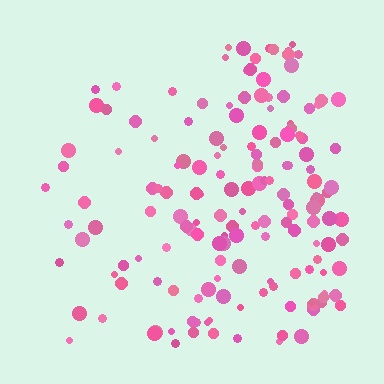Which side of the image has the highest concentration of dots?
The right.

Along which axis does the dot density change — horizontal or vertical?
Horizontal.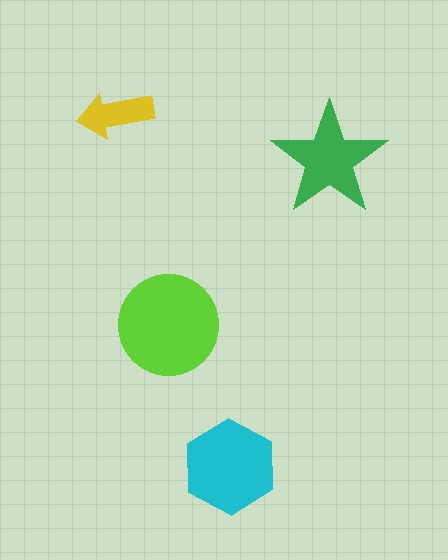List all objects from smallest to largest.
The yellow arrow, the green star, the cyan hexagon, the lime circle.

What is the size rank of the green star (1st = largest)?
3rd.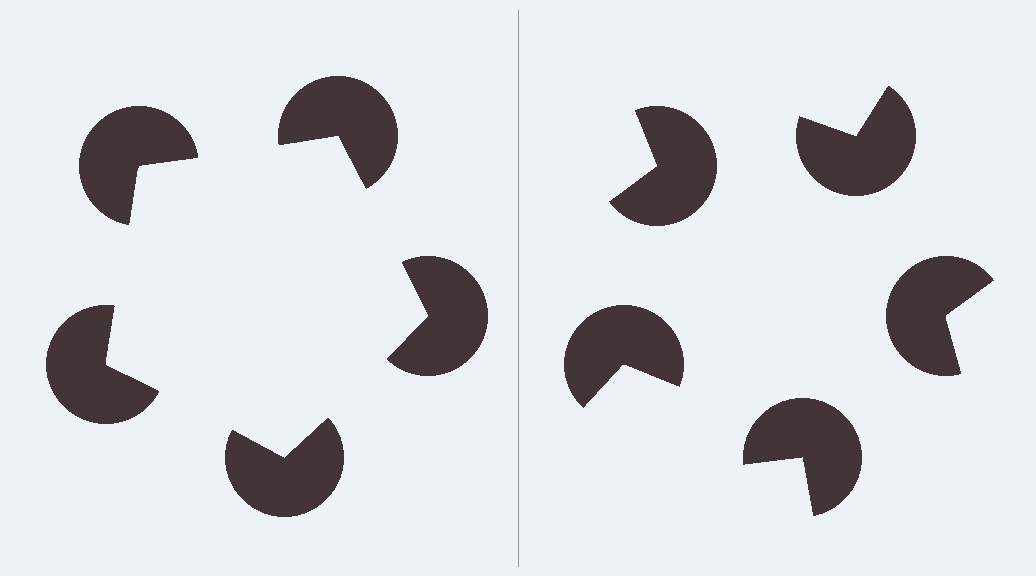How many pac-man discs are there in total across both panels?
10 — 5 on each side.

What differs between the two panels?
The pac-man discs are positioned identically on both sides; only the wedge orientations differ. On the left they align to a pentagon; on the right they are misaligned.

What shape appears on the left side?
An illusory pentagon.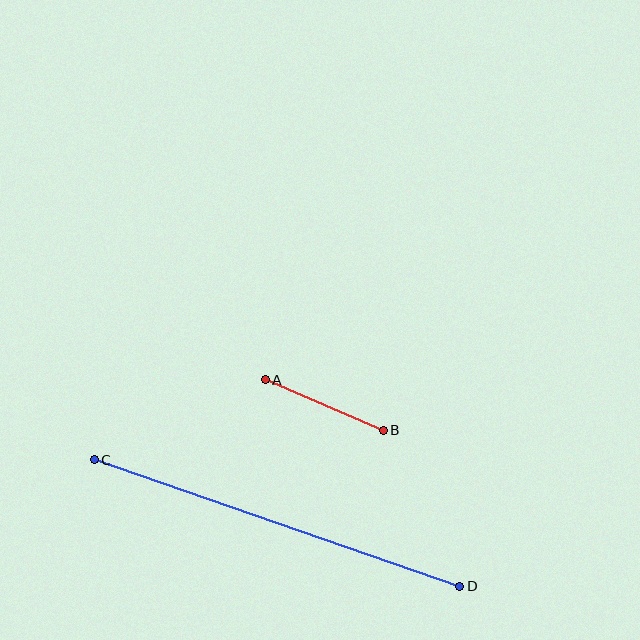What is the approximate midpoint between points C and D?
The midpoint is at approximately (277, 523) pixels.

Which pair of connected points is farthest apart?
Points C and D are farthest apart.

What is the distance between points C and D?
The distance is approximately 387 pixels.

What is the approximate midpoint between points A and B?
The midpoint is at approximately (324, 405) pixels.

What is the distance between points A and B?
The distance is approximately 128 pixels.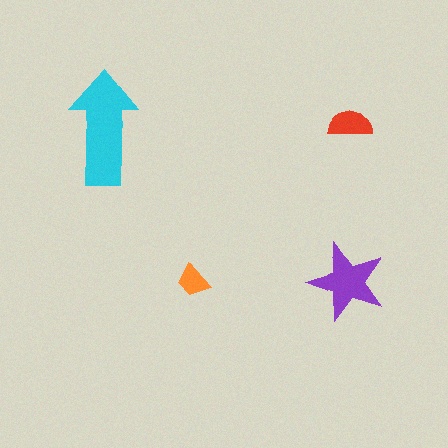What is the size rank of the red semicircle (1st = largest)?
3rd.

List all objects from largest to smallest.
The cyan arrow, the purple star, the red semicircle, the orange trapezoid.